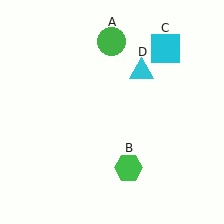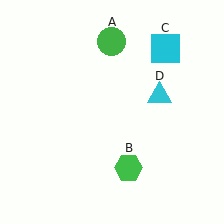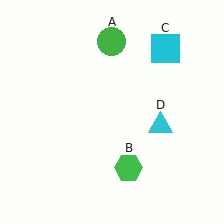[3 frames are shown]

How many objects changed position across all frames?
1 object changed position: cyan triangle (object D).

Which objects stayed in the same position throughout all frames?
Green circle (object A) and green hexagon (object B) and cyan square (object C) remained stationary.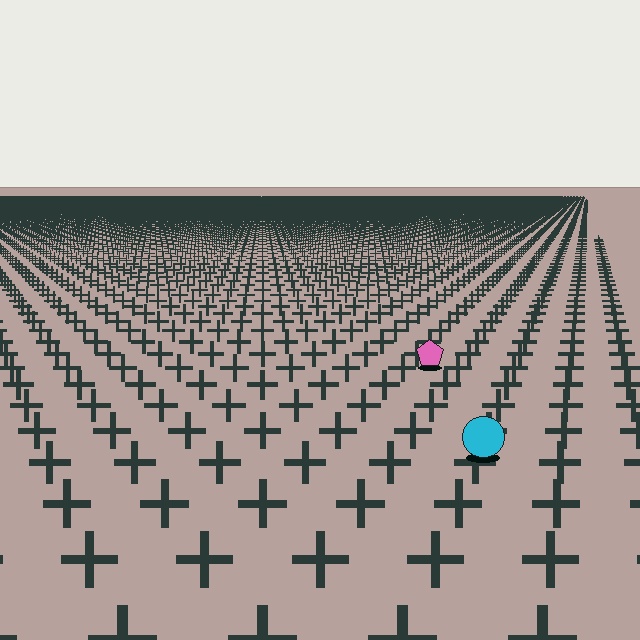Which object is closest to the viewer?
The cyan circle is closest. The texture marks near it are larger and more spread out.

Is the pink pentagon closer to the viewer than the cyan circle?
No. The cyan circle is closer — you can tell from the texture gradient: the ground texture is coarser near it.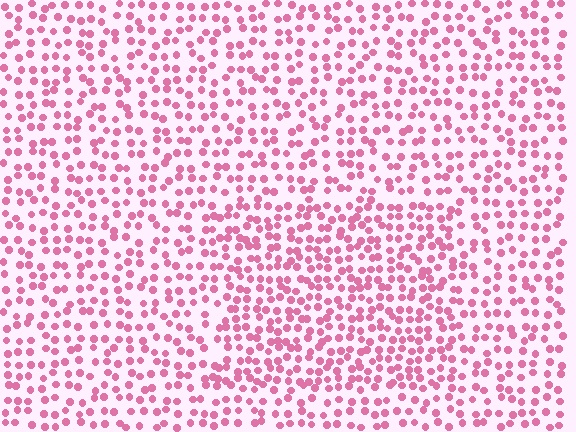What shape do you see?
I see a rectangle.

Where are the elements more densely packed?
The elements are more densely packed inside the rectangle boundary.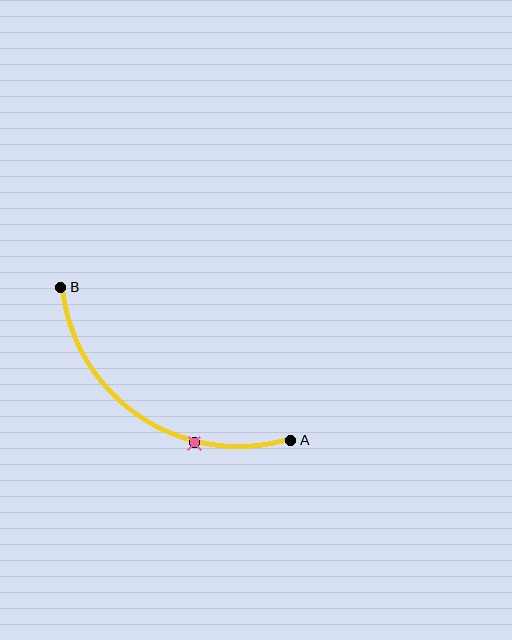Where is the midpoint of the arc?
The arc midpoint is the point on the curve farthest from the straight line joining A and B. It sits below that line.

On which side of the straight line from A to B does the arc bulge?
The arc bulges below the straight line connecting A and B.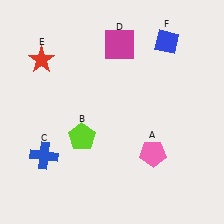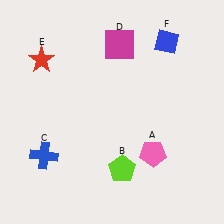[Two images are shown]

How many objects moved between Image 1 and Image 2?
1 object moved between the two images.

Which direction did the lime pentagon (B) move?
The lime pentagon (B) moved right.